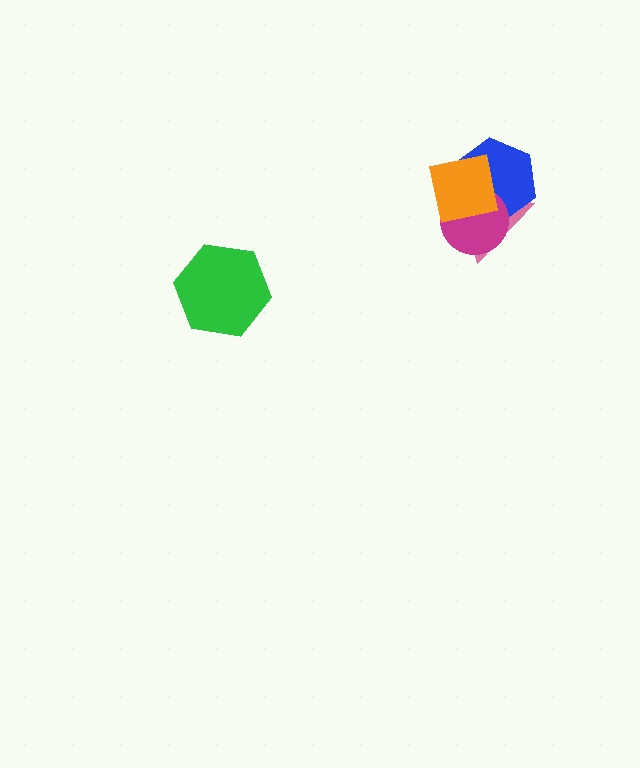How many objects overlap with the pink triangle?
3 objects overlap with the pink triangle.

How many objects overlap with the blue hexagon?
3 objects overlap with the blue hexagon.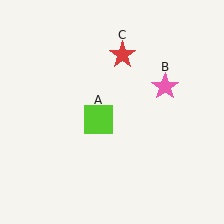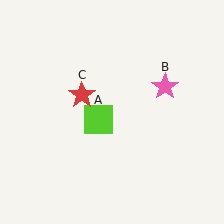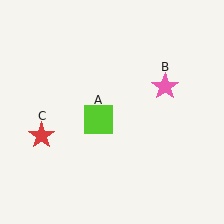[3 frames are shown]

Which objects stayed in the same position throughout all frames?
Lime square (object A) and pink star (object B) remained stationary.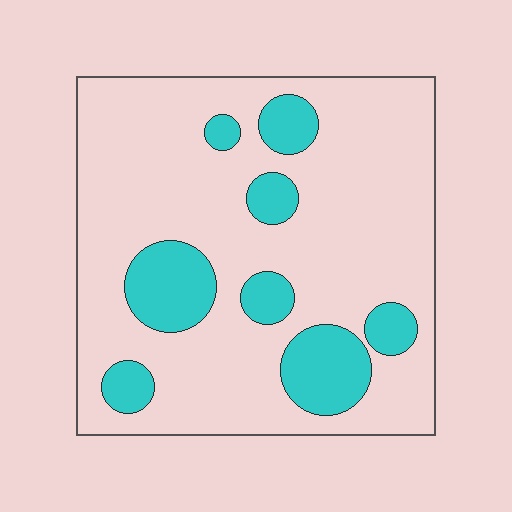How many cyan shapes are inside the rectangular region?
8.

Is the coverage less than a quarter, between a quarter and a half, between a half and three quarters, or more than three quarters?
Less than a quarter.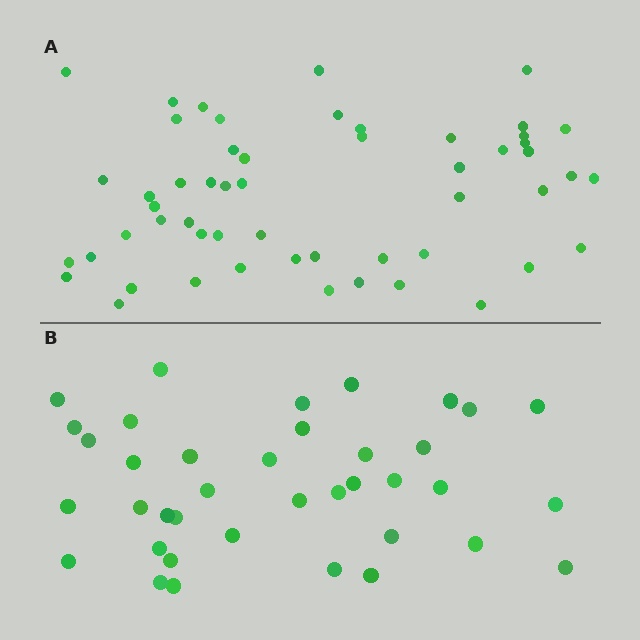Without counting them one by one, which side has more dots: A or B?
Region A (the top region) has more dots.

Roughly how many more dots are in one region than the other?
Region A has approximately 15 more dots than region B.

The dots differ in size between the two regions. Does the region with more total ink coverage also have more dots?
No. Region B has more total ink coverage because its dots are larger, but region A actually contains more individual dots. Total area can be misleading — the number of items is what matters here.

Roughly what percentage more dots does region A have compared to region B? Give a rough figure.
About 40% more.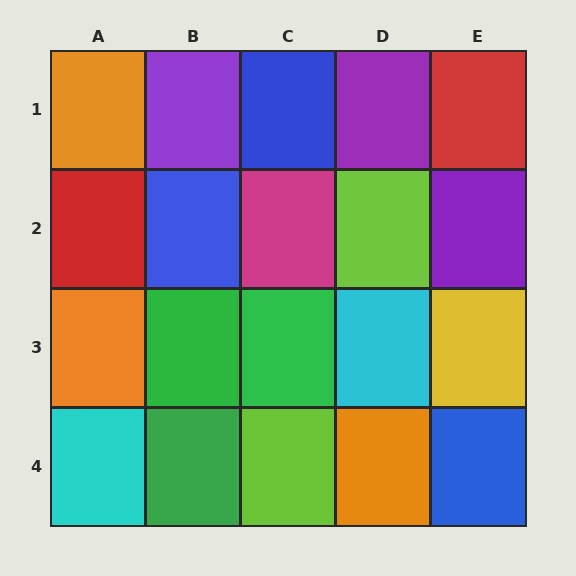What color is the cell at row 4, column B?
Green.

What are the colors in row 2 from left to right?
Red, blue, magenta, lime, purple.